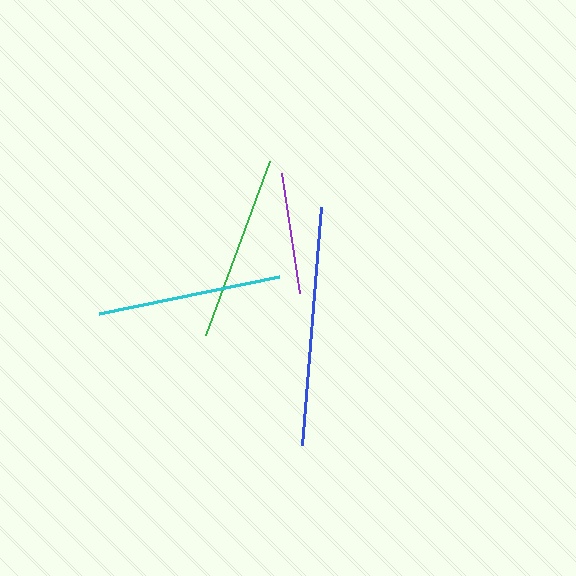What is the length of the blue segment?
The blue segment is approximately 239 pixels long.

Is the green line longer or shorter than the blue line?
The blue line is longer than the green line.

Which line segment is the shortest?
The purple line is the shortest at approximately 121 pixels.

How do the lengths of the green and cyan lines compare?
The green and cyan lines are approximately the same length.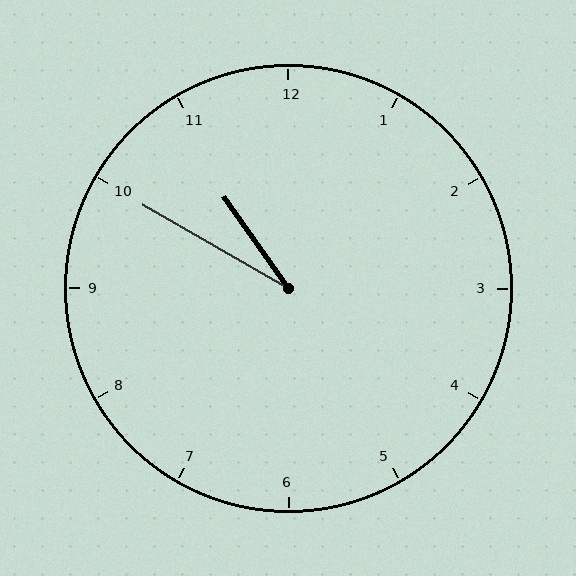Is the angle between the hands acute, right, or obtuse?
It is acute.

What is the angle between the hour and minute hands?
Approximately 25 degrees.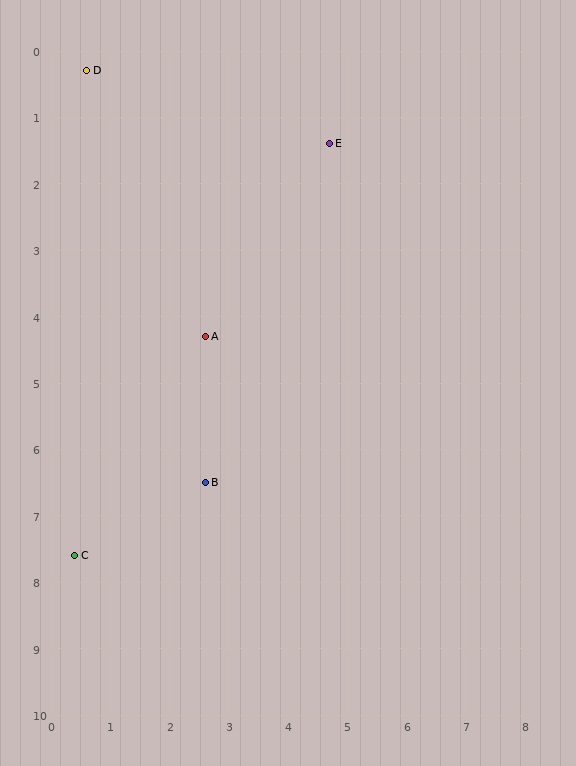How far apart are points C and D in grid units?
Points C and D are about 7.3 grid units apart.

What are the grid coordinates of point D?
Point D is at approximately (0.6, 0.3).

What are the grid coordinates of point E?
Point E is at approximately (4.7, 1.4).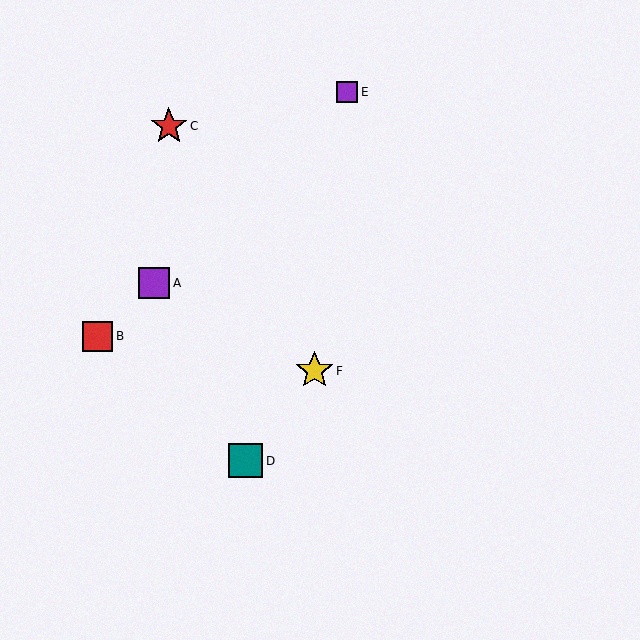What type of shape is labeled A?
Shape A is a purple square.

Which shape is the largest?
The yellow star (labeled F) is the largest.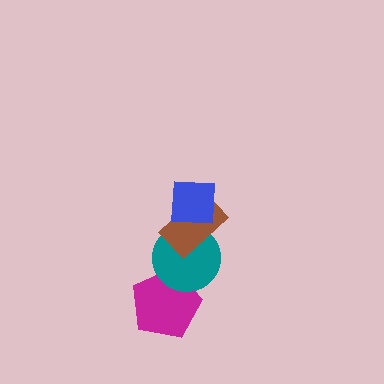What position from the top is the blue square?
The blue square is 1st from the top.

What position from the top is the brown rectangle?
The brown rectangle is 2nd from the top.